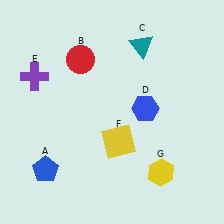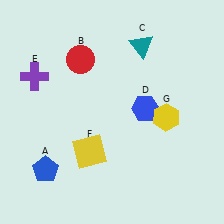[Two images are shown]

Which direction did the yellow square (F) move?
The yellow square (F) moved left.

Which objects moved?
The objects that moved are: the yellow square (F), the yellow hexagon (G).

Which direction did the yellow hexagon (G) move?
The yellow hexagon (G) moved up.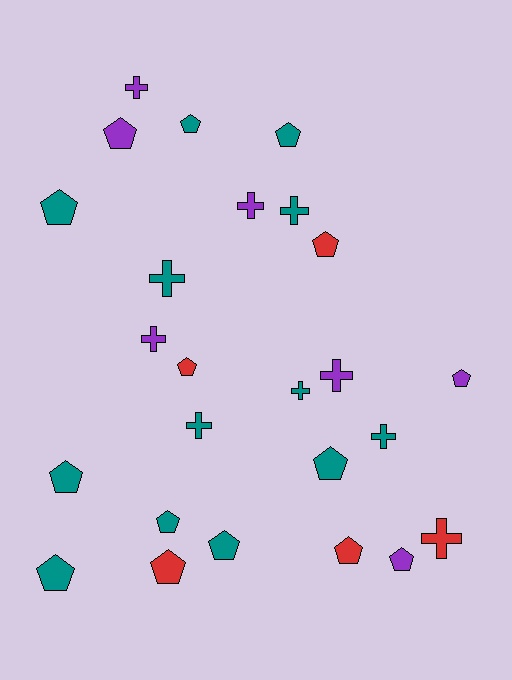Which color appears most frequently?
Teal, with 13 objects.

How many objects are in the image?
There are 25 objects.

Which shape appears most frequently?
Pentagon, with 15 objects.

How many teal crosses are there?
There are 5 teal crosses.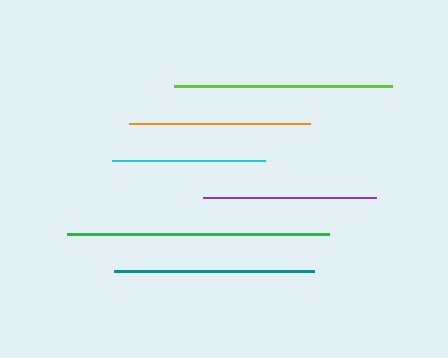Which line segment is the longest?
The green line is the longest at approximately 263 pixels.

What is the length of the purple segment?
The purple segment is approximately 173 pixels long.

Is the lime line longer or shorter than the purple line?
The lime line is longer than the purple line.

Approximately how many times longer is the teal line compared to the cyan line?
The teal line is approximately 1.3 times the length of the cyan line.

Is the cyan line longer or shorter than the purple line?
The purple line is longer than the cyan line.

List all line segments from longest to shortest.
From longest to shortest: green, lime, teal, orange, purple, cyan.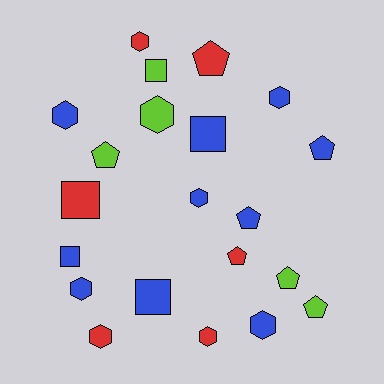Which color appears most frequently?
Blue, with 10 objects.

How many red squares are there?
There is 1 red square.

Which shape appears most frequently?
Hexagon, with 9 objects.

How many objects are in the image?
There are 21 objects.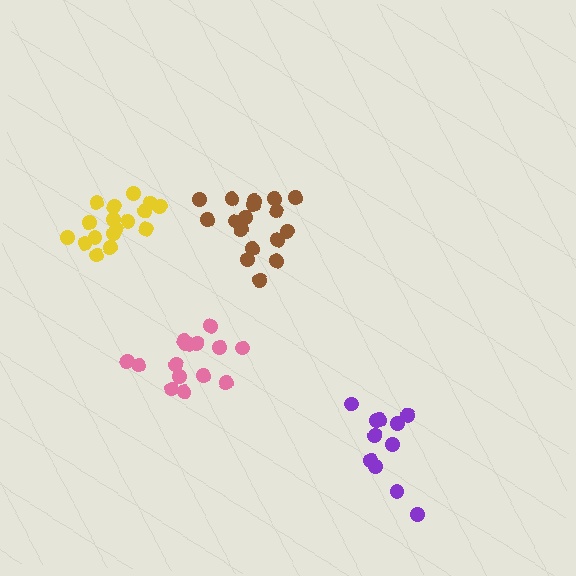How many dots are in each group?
Group 1: 17 dots, Group 2: 11 dots, Group 3: 15 dots, Group 4: 17 dots (60 total).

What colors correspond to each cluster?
The clusters are colored: yellow, purple, pink, brown.